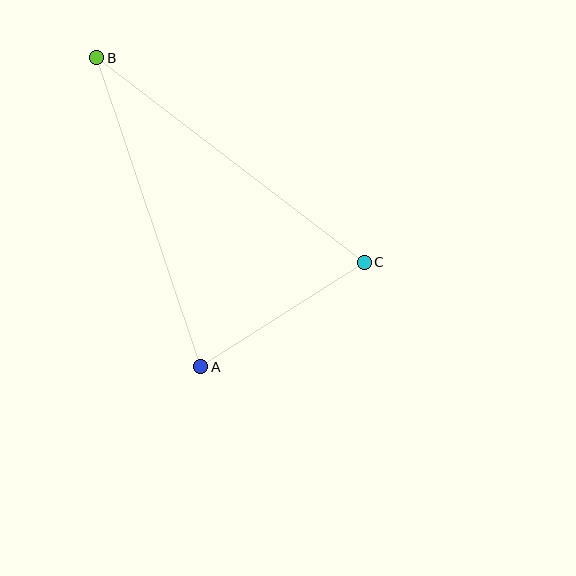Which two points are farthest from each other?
Points B and C are farthest from each other.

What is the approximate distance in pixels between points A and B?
The distance between A and B is approximately 326 pixels.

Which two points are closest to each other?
Points A and C are closest to each other.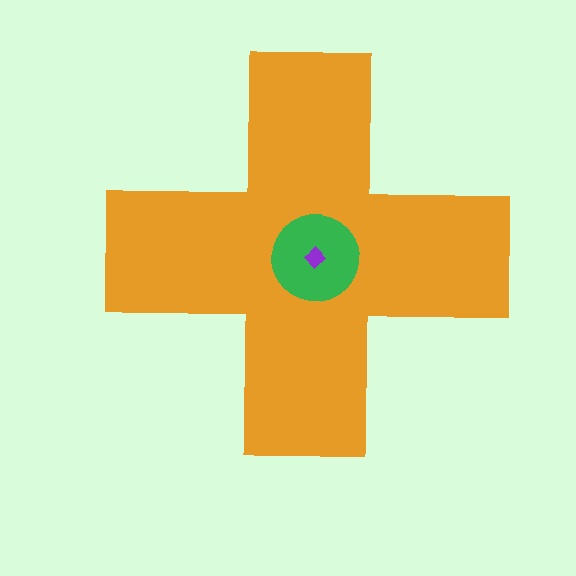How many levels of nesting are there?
3.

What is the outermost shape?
The orange cross.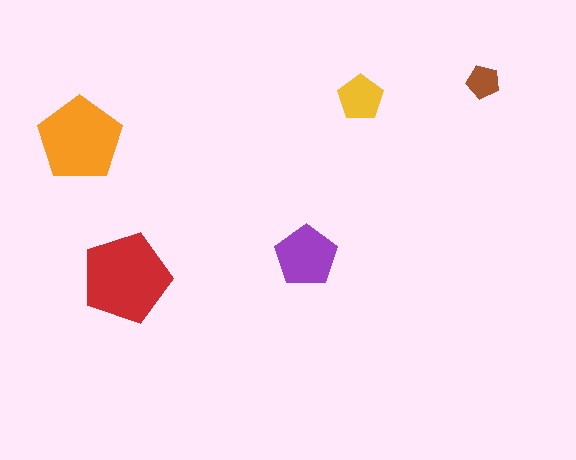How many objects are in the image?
There are 5 objects in the image.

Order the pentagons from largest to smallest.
the red one, the orange one, the purple one, the yellow one, the brown one.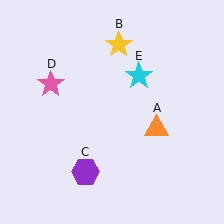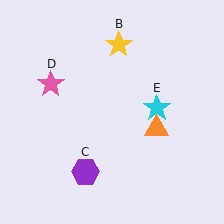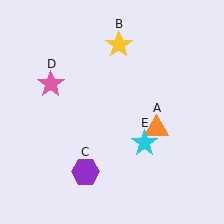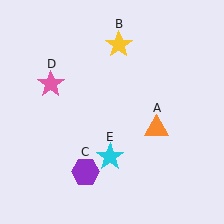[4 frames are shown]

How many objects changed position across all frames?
1 object changed position: cyan star (object E).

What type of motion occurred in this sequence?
The cyan star (object E) rotated clockwise around the center of the scene.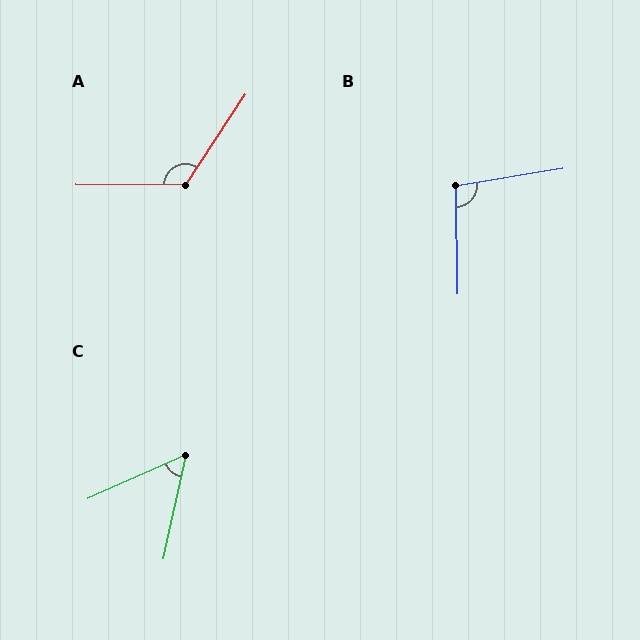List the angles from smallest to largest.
C (54°), B (98°), A (123°).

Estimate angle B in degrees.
Approximately 98 degrees.